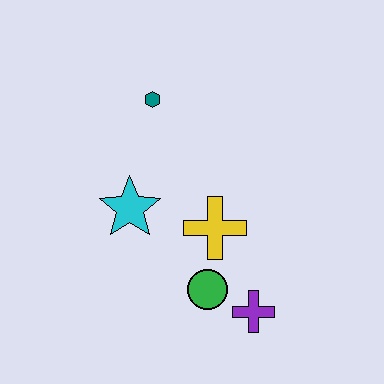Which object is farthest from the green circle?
The teal hexagon is farthest from the green circle.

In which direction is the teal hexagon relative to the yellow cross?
The teal hexagon is above the yellow cross.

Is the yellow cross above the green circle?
Yes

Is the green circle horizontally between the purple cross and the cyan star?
Yes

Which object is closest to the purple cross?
The green circle is closest to the purple cross.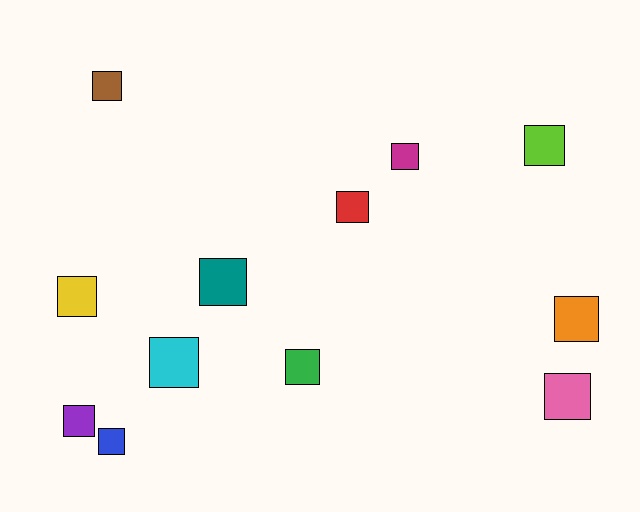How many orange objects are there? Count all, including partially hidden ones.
There is 1 orange object.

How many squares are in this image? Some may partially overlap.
There are 12 squares.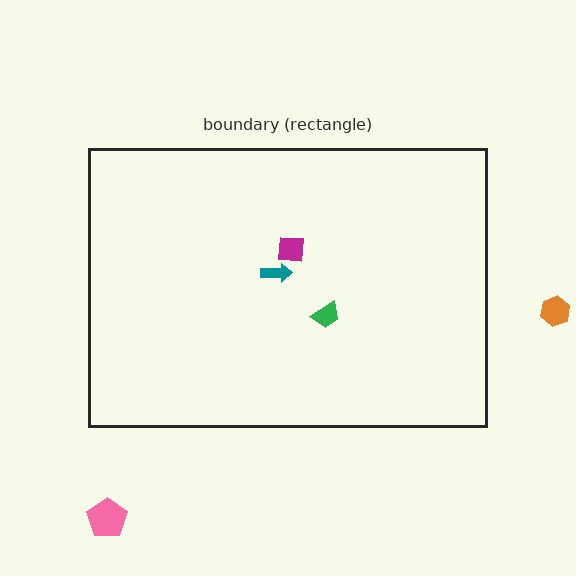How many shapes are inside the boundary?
3 inside, 2 outside.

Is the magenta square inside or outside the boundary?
Inside.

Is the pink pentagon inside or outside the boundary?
Outside.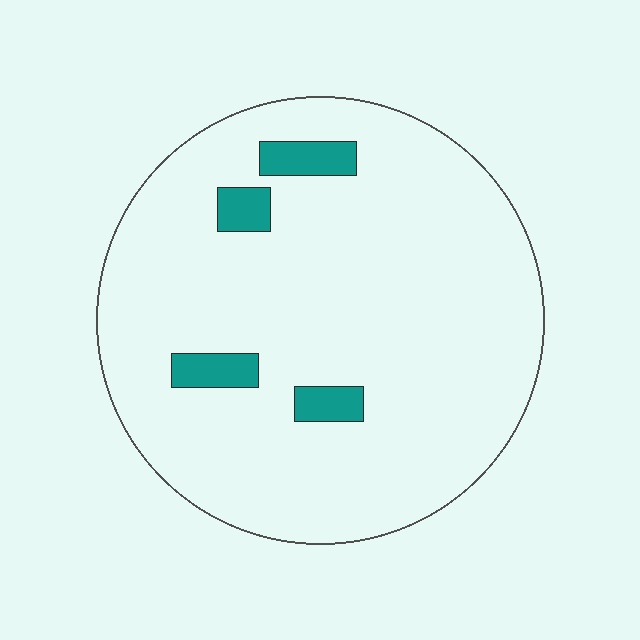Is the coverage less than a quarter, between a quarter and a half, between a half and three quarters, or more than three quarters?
Less than a quarter.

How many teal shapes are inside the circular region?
4.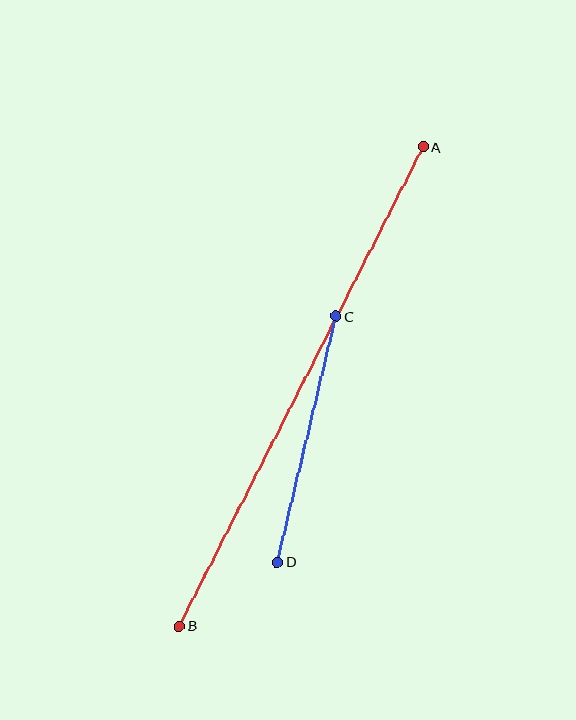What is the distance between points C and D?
The distance is approximately 253 pixels.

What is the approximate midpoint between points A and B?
The midpoint is at approximately (301, 386) pixels.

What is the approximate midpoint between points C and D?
The midpoint is at approximately (307, 439) pixels.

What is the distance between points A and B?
The distance is approximately 537 pixels.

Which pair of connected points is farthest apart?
Points A and B are farthest apart.